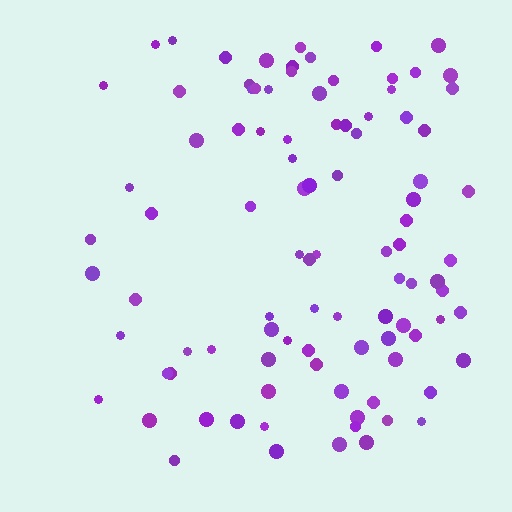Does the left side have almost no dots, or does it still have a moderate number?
Still a moderate number, just noticeably fewer than the right.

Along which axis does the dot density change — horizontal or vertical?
Horizontal.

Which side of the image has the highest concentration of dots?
The right.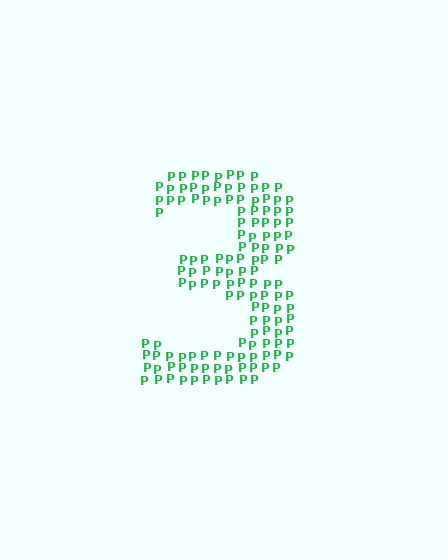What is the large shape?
The large shape is the digit 3.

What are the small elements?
The small elements are letter P's.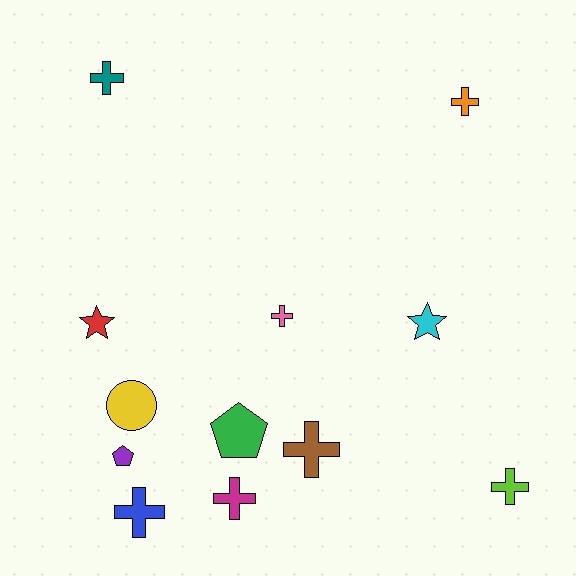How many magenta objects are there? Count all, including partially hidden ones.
There is 1 magenta object.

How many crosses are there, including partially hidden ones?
There are 7 crosses.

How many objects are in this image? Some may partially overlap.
There are 12 objects.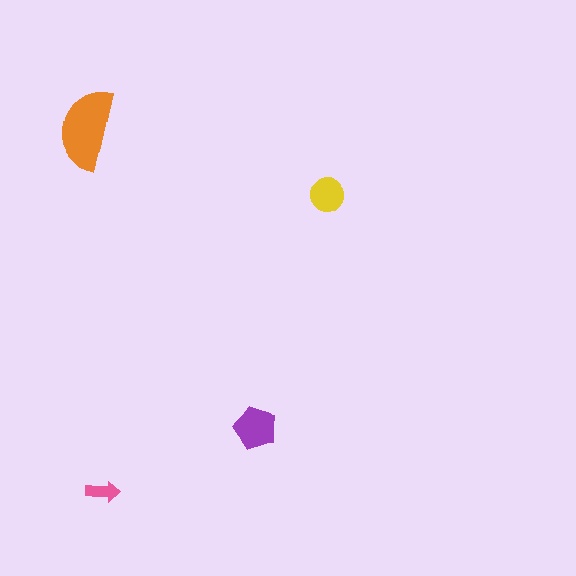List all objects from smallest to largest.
The pink arrow, the yellow circle, the purple pentagon, the orange semicircle.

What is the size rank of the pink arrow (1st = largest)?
4th.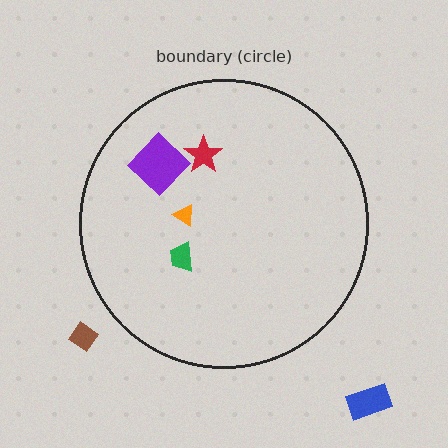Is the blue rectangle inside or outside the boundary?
Outside.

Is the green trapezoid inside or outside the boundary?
Inside.